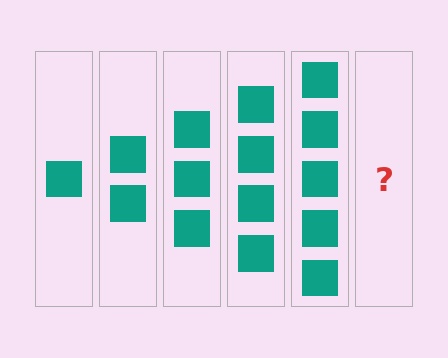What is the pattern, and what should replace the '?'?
The pattern is that each step adds one more square. The '?' should be 6 squares.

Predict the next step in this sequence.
The next step is 6 squares.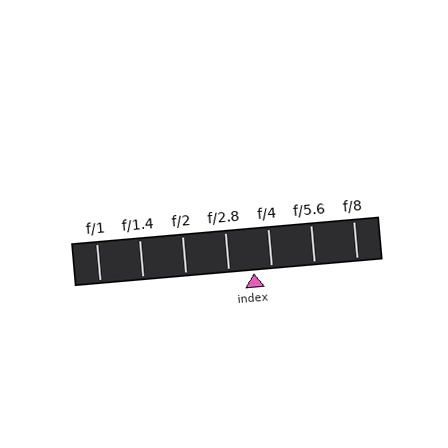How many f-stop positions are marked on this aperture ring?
There are 7 f-stop positions marked.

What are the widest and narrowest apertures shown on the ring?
The widest aperture shown is f/1 and the narrowest is f/8.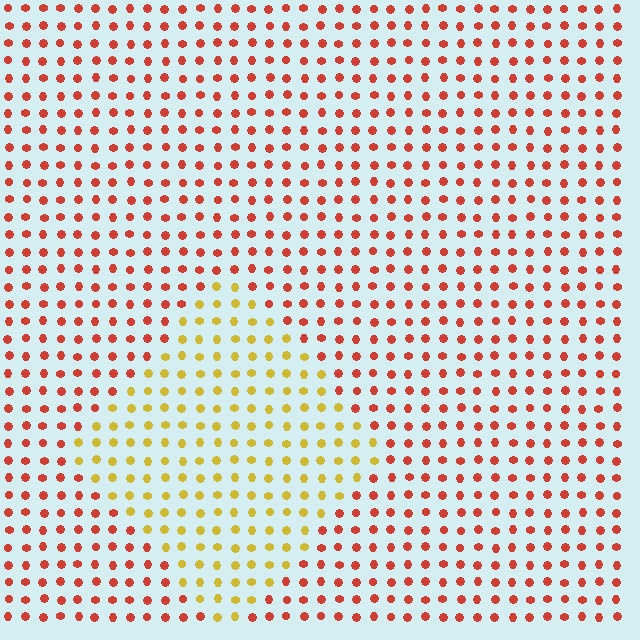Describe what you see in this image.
The image is filled with small red elements in a uniform arrangement. A diamond-shaped region is visible where the elements are tinted to a slightly different hue, forming a subtle color boundary.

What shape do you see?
I see a diamond.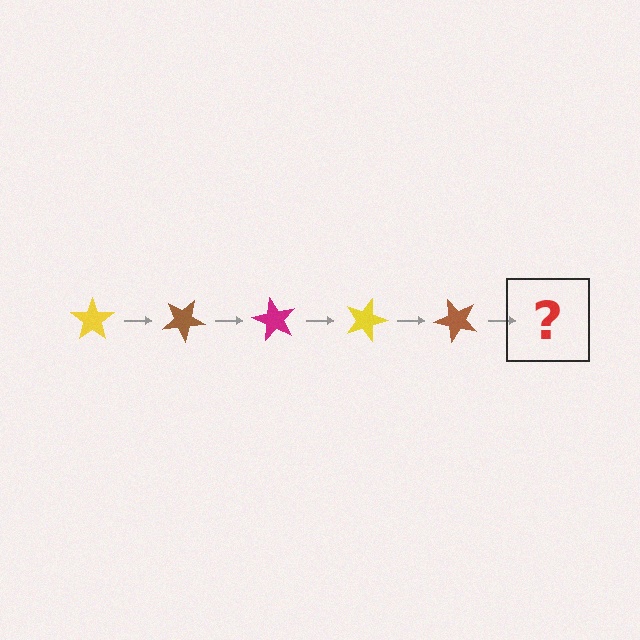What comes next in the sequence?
The next element should be a magenta star, rotated 150 degrees from the start.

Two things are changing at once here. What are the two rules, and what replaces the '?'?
The two rules are that it rotates 30 degrees each step and the color cycles through yellow, brown, and magenta. The '?' should be a magenta star, rotated 150 degrees from the start.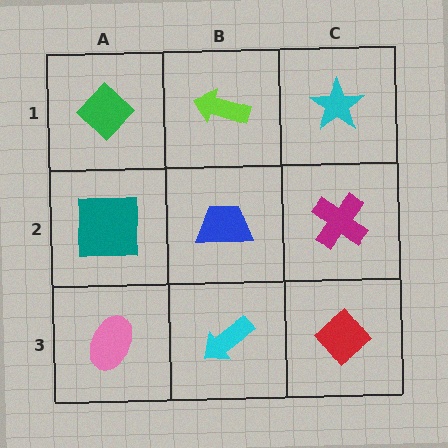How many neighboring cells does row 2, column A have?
3.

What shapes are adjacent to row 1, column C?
A magenta cross (row 2, column C), a lime arrow (row 1, column B).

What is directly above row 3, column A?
A teal square.